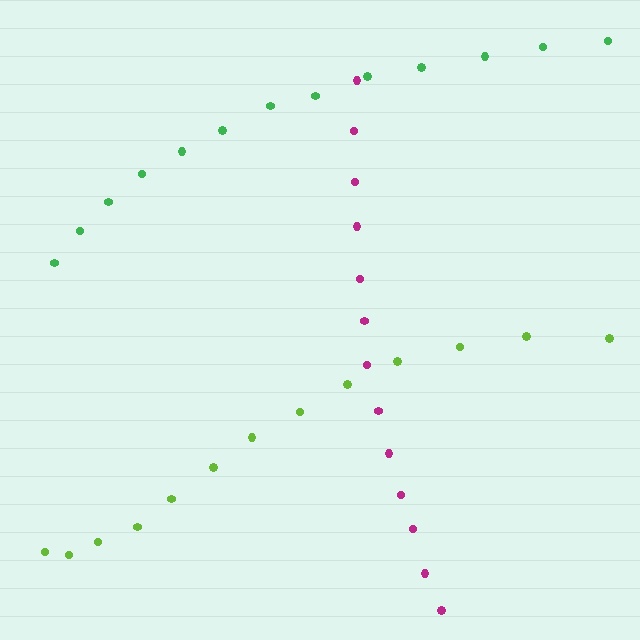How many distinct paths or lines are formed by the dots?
There are 3 distinct paths.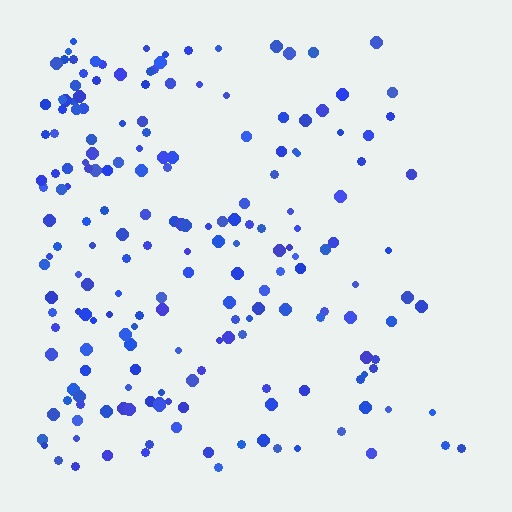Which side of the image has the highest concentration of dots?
The left.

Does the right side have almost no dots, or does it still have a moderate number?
Still a moderate number, just noticeably fewer than the left.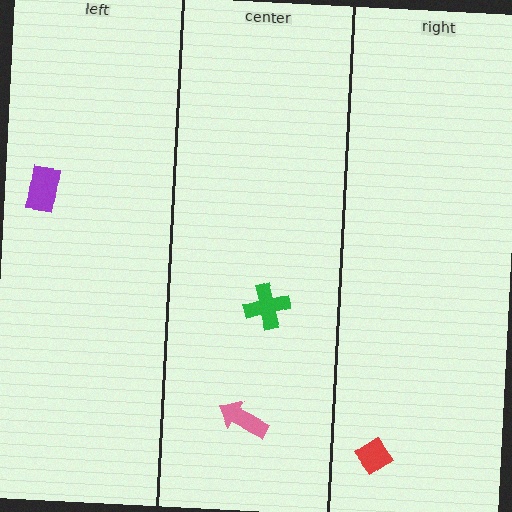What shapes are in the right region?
The red diamond.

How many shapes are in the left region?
1.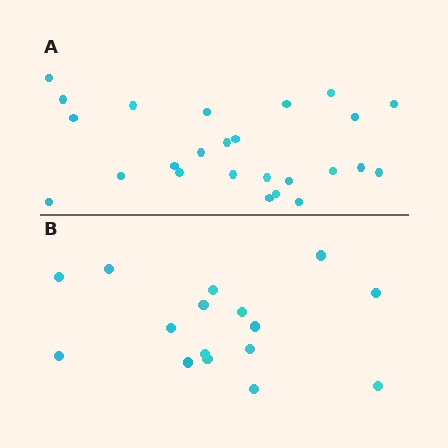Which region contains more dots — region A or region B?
Region A (the top region) has more dots.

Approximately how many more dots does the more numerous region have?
Region A has roughly 8 or so more dots than region B.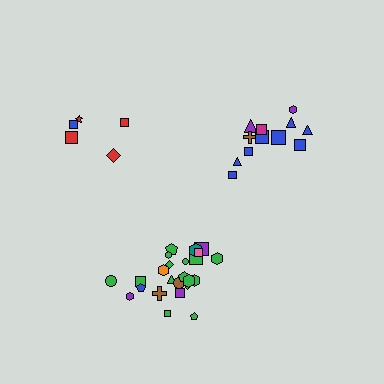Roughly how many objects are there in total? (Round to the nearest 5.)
Roughly 40 objects in total.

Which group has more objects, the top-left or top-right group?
The top-right group.